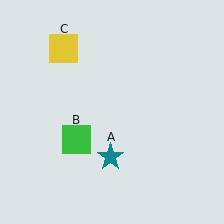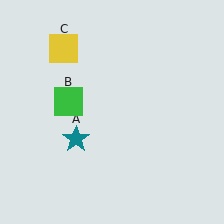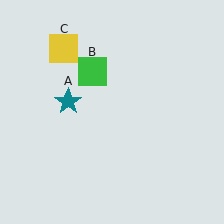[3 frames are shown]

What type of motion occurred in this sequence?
The teal star (object A), green square (object B) rotated clockwise around the center of the scene.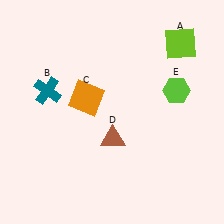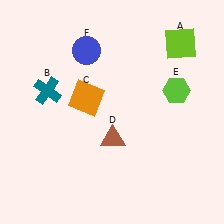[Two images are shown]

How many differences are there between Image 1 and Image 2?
There is 1 difference between the two images.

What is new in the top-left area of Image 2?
A blue circle (F) was added in the top-left area of Image 2.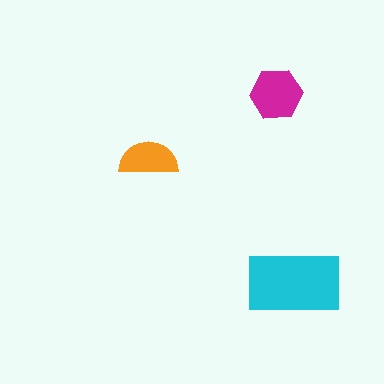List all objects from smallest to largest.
The orange semicircle, the magenta hexagon, the cyan rectangle.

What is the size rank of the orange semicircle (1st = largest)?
3rd.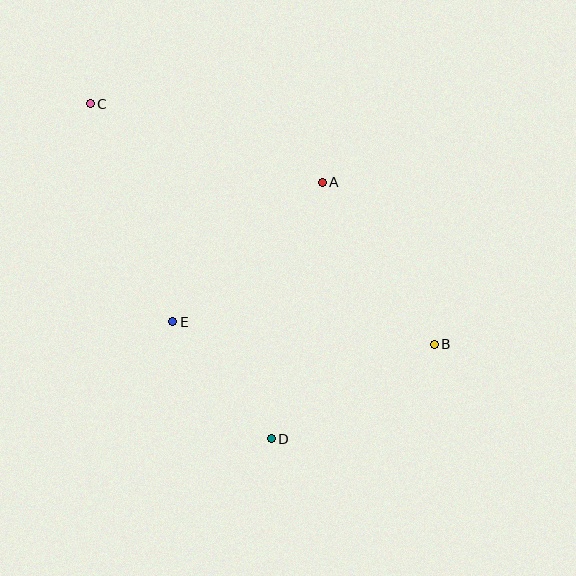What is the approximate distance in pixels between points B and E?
The distance between B and E is approximately 262 pixels.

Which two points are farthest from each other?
Points B and C are farthest from each other.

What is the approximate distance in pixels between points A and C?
The distance between A and C is approximately 245 pixels.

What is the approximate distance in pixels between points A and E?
The distance between A and E is approximately 204 pixels.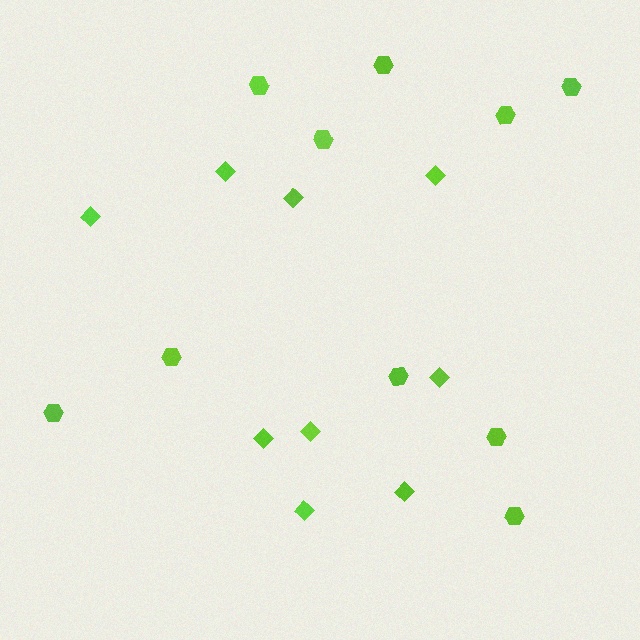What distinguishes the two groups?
There are 2 groups: one group of diamonds (9) and one group of hexagons (10).